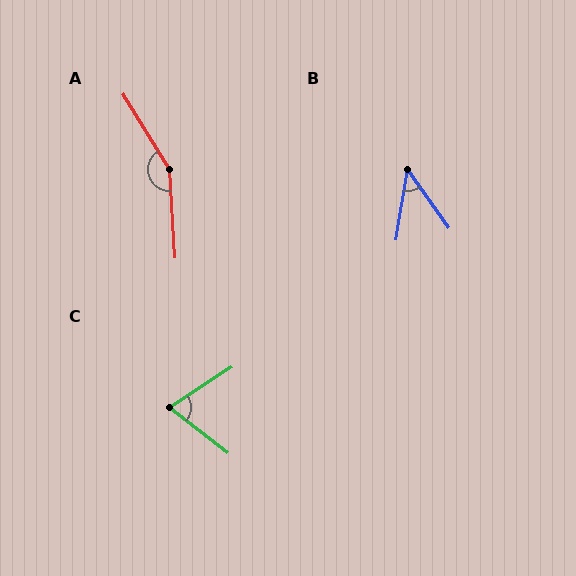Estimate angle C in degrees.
Approximately 71 degrees.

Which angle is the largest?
A, at approximately 152 degrees.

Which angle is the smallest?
B, at approximately 45 degrees.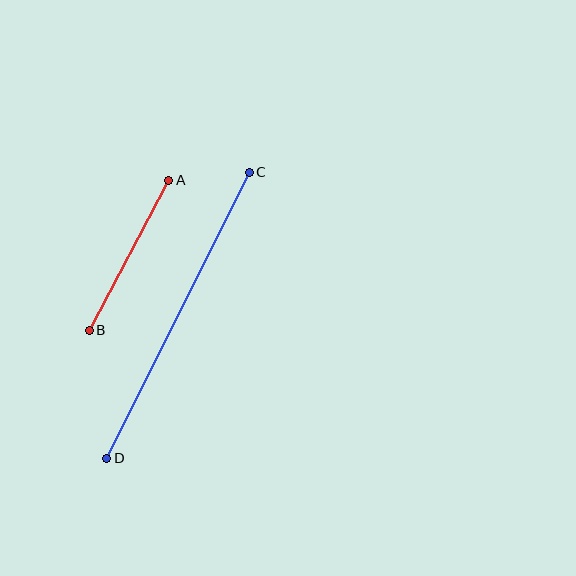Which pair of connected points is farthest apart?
Points C and D are farthest apart.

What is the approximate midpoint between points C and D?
The midpoint is at approximately (178, 315) pixels.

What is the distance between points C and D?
The distance is approximately 320 pixels.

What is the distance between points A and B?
The distance is approximately 170 pixels.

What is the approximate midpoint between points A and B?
The midpoint is at approximately (129, 255) pixels.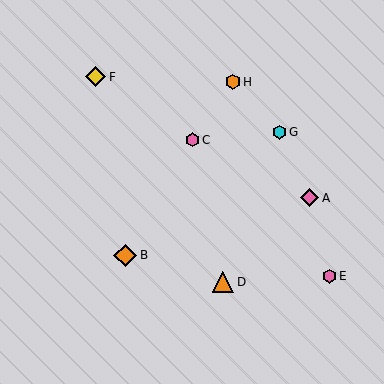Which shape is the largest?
The orange diamond (labeled B) is the largest.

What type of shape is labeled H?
Shape H is an orange hexagon.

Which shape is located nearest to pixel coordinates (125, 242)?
The orange diamond (labeled B) at (125, 255) is nearest to that location.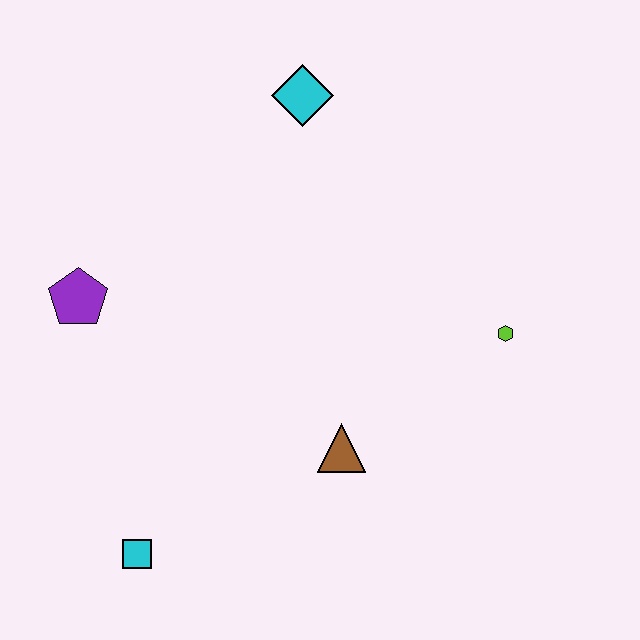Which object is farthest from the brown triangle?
The cyan diamond is farthest from the brown triangle.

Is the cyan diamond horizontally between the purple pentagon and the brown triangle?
Yes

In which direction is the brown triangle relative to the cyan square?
The brown triangle is to the right of the cyan square.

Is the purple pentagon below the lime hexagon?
No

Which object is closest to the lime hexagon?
The brown triangle is closest to the lime hexagon.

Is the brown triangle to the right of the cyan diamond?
Yes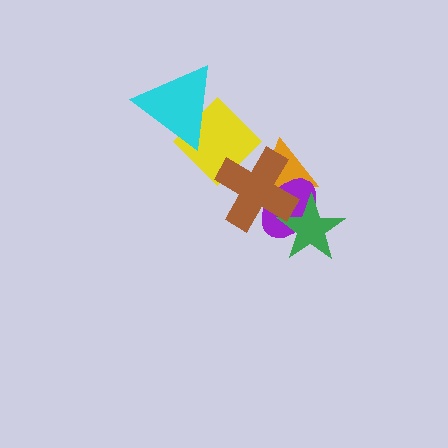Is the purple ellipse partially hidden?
Yes, it is partially covered by another shape.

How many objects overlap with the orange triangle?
3 objects overlap with the orange triangle.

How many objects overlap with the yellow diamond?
2 objects overlap with the yellow diamond.